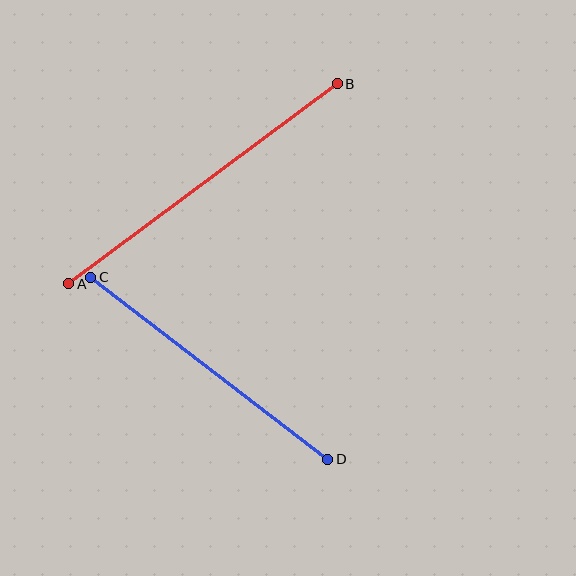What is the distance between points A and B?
The distance is approximately 335 pixels.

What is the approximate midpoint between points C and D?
The midpoint is at approximately (209, 368) pixels.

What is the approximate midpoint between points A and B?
The midpoint is at approximately (203, 184) pixels.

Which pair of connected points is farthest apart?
Points A and B are farthest apart.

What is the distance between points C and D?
The distance is approximately 299 pixels.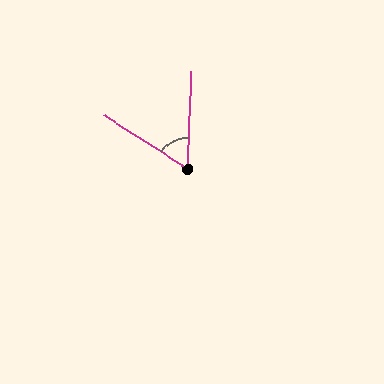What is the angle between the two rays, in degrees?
Approximately 59 degrees.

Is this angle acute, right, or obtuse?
It is acute.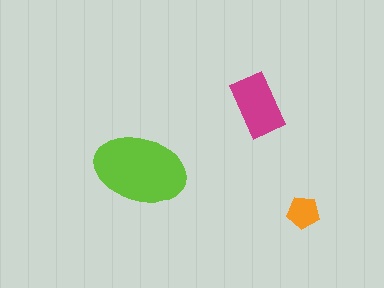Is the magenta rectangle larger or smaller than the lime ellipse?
Smaller.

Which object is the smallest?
The orange pentagon.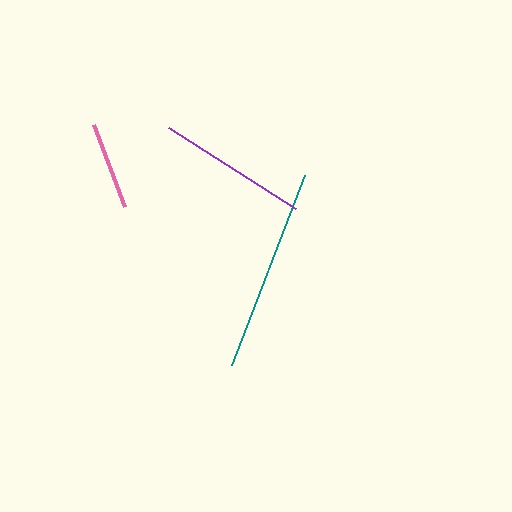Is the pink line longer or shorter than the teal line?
The teal line is longer than the pink line.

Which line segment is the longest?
The teal line is the longest at approximately 204 pixels.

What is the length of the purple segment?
The purple segment is approximately 151 pixels long.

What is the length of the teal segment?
The teal segment is approximately 204 pixels long.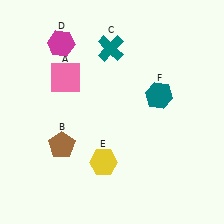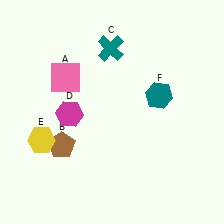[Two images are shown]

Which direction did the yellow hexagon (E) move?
The yellow hexagon (E) moved left.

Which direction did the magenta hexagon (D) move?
The magenta hexagon (D) moved down.